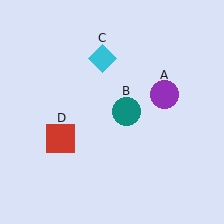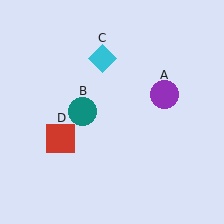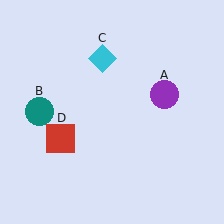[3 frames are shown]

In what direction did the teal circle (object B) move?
The teal circle (object B) moved left.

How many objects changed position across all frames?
1 object changed position: teal circle (object B).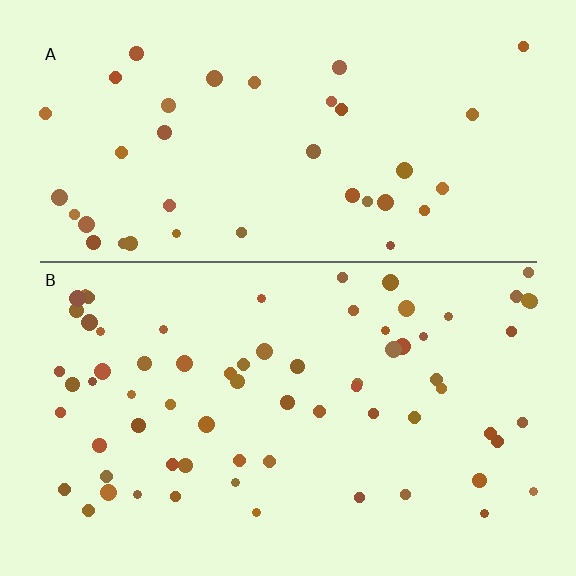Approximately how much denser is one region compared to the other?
Approximately 1.8× — region B over region A.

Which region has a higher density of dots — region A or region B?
B (the bottom).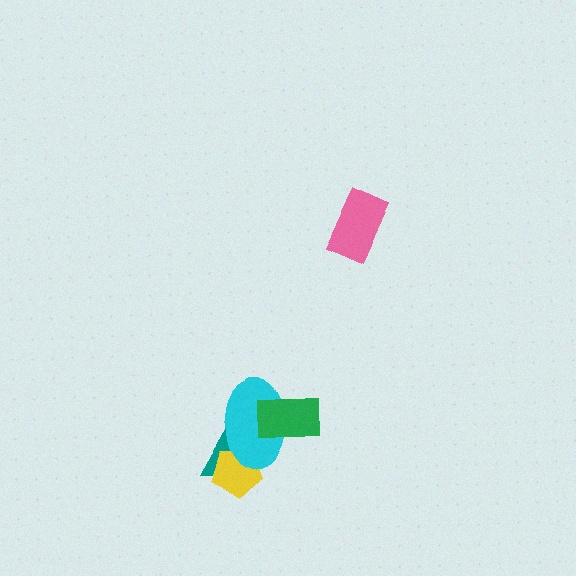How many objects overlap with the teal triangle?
2 objects overlap with the teal triangle.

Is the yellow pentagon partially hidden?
Yes, it is partially covered by another shape.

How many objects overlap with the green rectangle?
1 object overlaps with the green rectangle.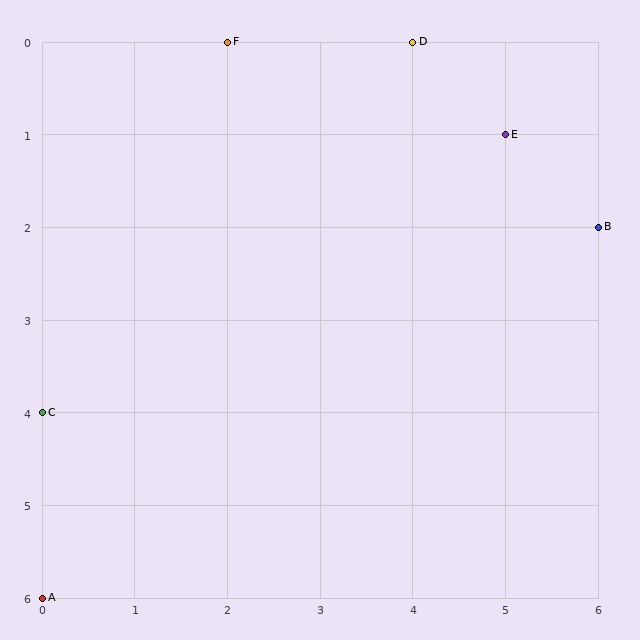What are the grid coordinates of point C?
Point C is at grid coordinates (0, 4).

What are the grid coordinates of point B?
Point B is at grid coordinates (6, 2).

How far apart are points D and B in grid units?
Points D and B are 2 columns and 2 rows apart (about 2.8 grid units diagonally).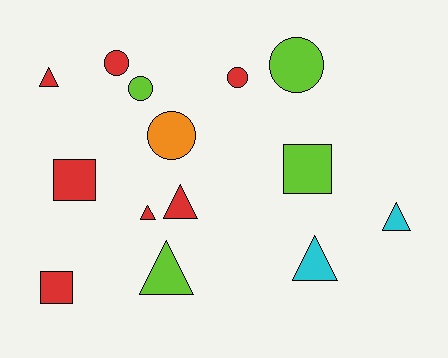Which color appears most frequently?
Red, with 7 objects.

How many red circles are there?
There are 2 red circles.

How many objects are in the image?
There are 14 objects.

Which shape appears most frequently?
Triangle, with 6 objects.